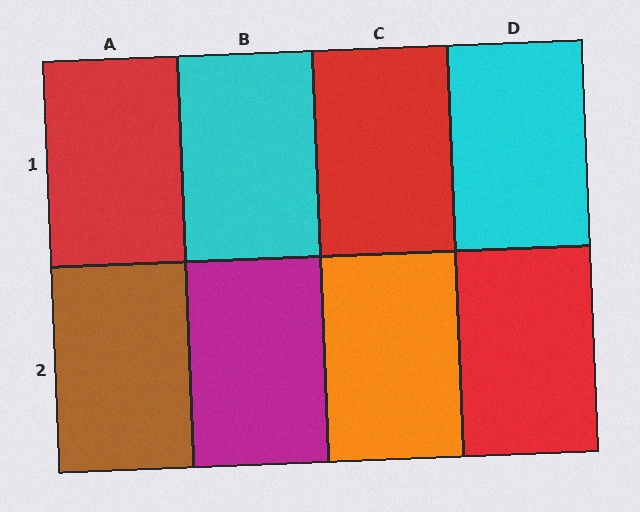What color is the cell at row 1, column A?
Red.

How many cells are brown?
1 cell is brown.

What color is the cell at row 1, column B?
Cyan.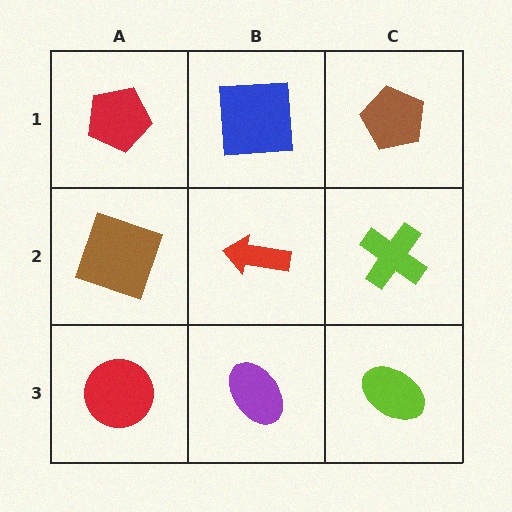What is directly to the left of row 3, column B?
A red circle.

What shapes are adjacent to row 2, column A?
A red pentagon (row 1, column A), a red circle (row 3, column A), a red arrow (row 2, column B).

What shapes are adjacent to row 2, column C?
A brown pentagon (row 1, column C), a lime ellipse (row 3, column C), a red arrow (row 2, column B).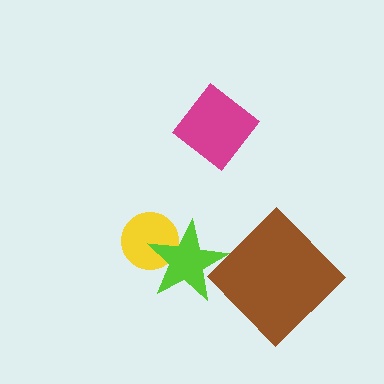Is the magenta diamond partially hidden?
No, no other shape covers it.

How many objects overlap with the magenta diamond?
0 objects overlap with the magenta diamond.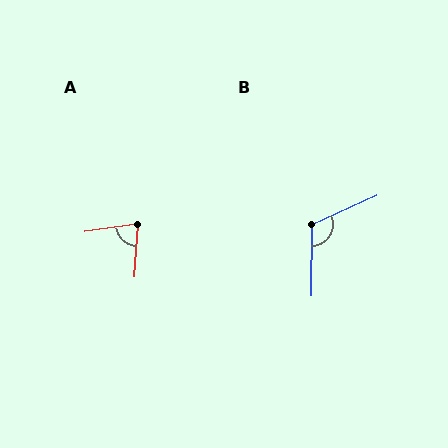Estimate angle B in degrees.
Approximately 115 degrees.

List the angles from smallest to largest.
A (77°), B (115°).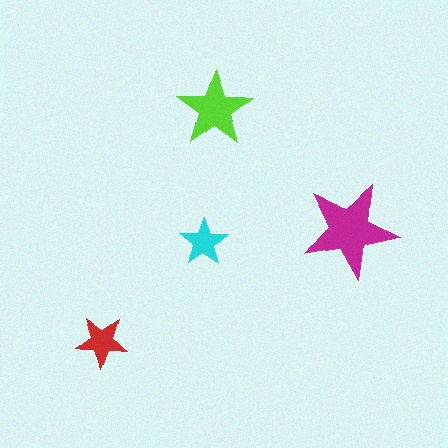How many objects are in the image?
There are 4 objects in the image.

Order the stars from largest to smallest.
the magenta one, the lime one, the red one, the cyan one.